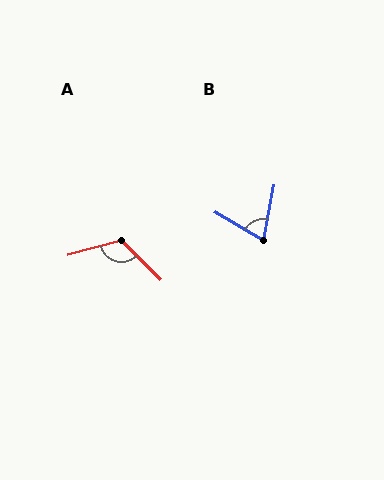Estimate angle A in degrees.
Approximately 119 degrees.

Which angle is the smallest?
B, at approximately 71 degrees.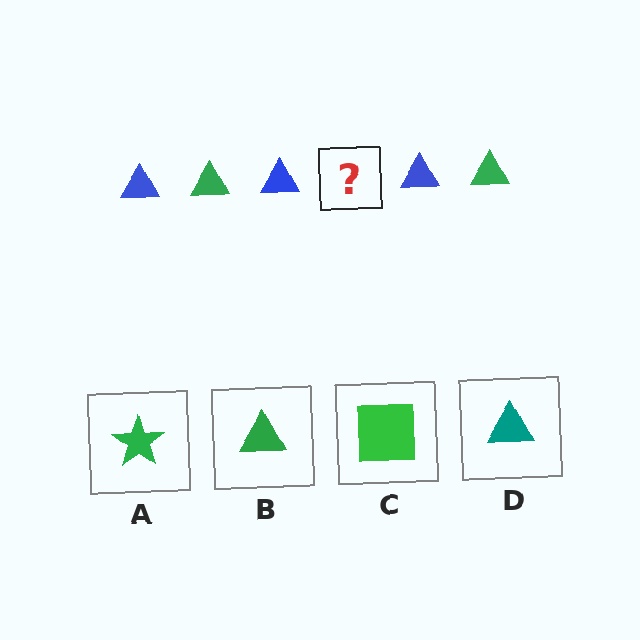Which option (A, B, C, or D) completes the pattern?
B.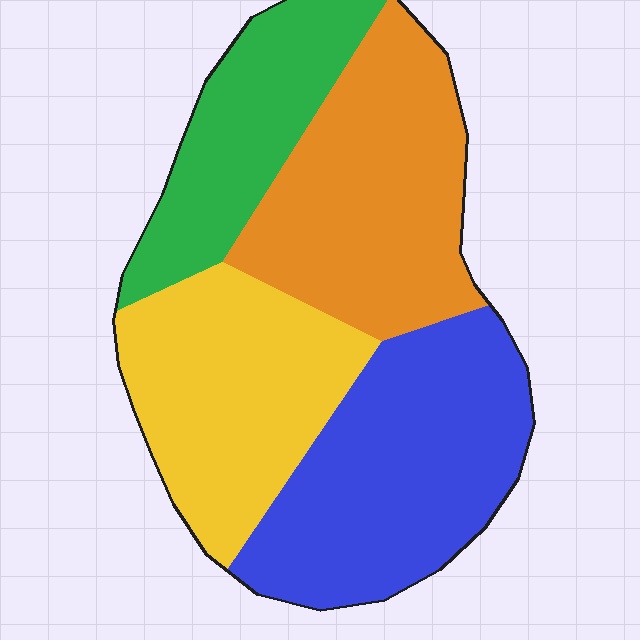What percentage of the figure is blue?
Blue takes up about one third (1/3) of the figure.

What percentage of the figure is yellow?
Yellow takes up between a sixth and a third of the figure.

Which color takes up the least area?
Green, at roughly 20%.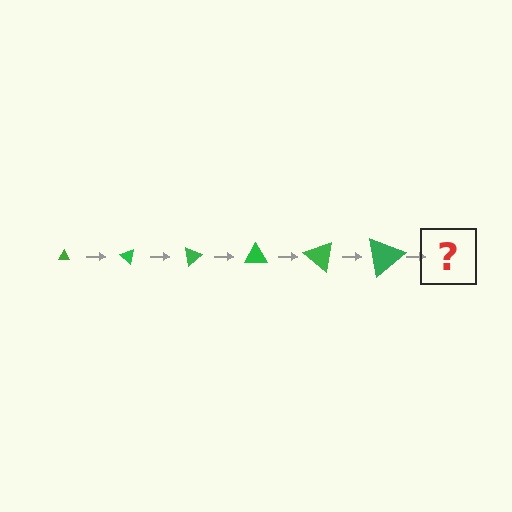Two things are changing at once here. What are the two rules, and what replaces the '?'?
The two rules are that the triangle grows larger each step and it rotates 40 degrees each step. The '?' should be a triangle, larger than the previous one and rotated 240 degrees from the start.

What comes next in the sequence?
The next element should be a triangle, larger than the previous one and rotated 240 degrees from the start.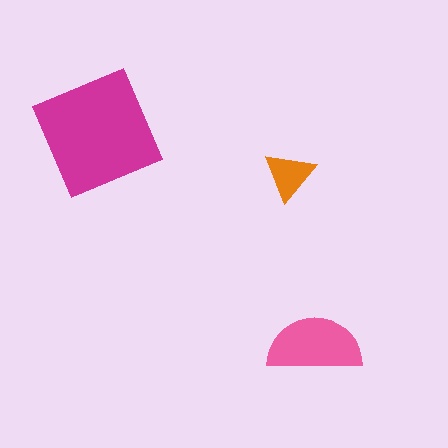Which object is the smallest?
The orange triangle.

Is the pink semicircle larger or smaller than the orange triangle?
Larger.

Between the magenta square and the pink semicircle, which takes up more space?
The magenta square.